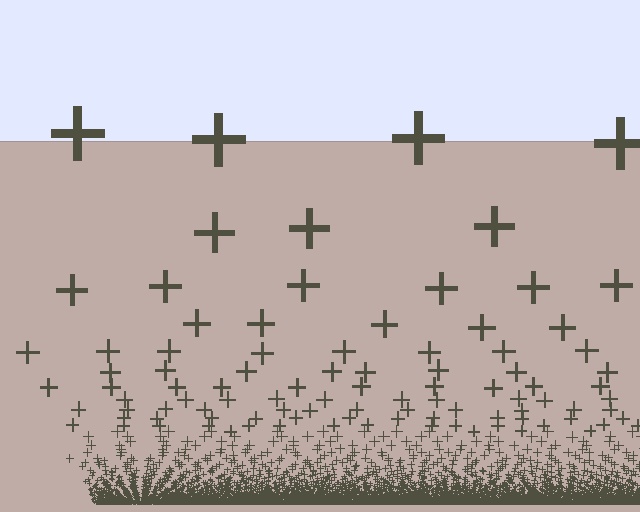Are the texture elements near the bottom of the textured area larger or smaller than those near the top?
Smaller. The gradient is inverted — elements near the bottom are smaller and denser.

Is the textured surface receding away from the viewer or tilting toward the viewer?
The surface appears to tilt toward the viewer. Texture elements get larger and sparser toward the top.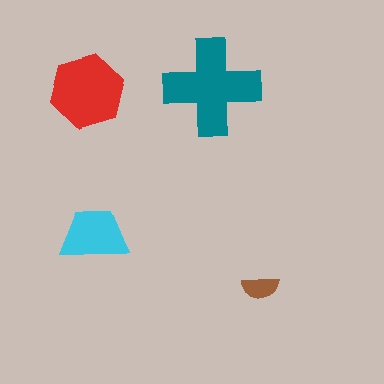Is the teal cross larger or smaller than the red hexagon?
Larger.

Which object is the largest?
The teal cross.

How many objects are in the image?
There are 4 objects in the image.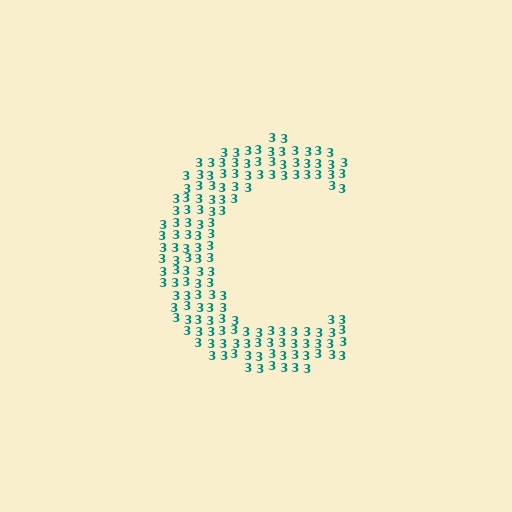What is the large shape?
The large shape is the letter C.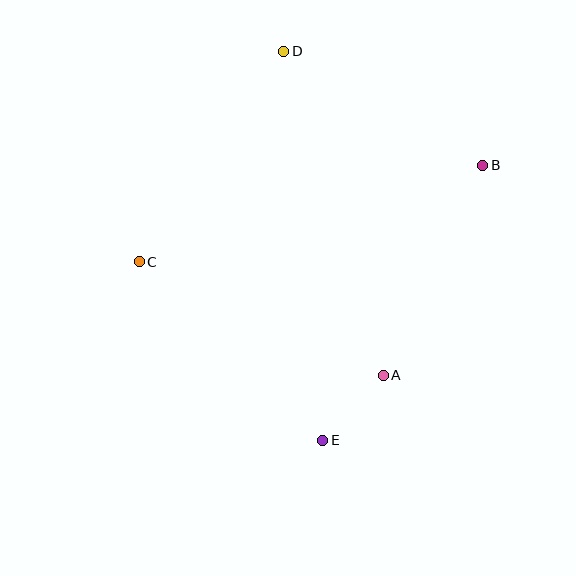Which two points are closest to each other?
Points A and E are closest to each other.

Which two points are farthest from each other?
Points D and E are farthest from each other.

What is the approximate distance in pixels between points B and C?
The distance between B and C is approximately 357 pixels.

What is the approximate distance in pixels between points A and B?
The distance between A and B is approximately 232 pixels.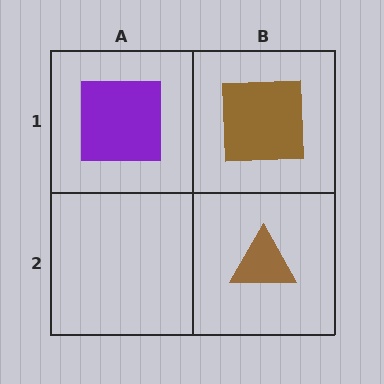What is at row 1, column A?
A purple square.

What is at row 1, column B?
A brown square.